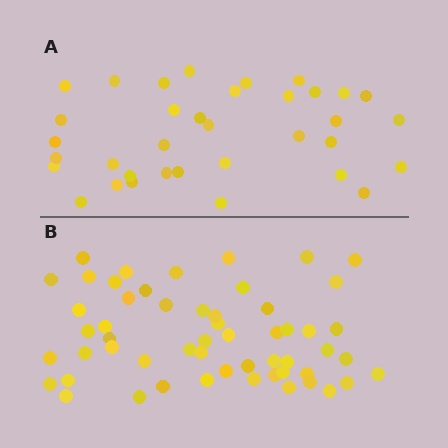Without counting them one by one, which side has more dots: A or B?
Region B (the bottom region) has more dots.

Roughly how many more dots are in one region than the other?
Region B has approximately 20 more dots than region A.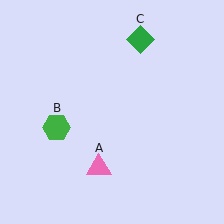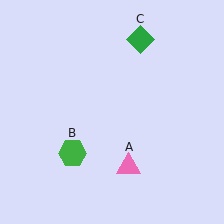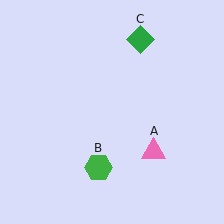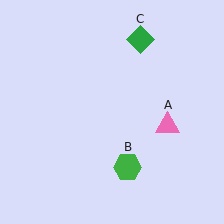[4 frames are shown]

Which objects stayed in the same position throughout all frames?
Green diamond (object C) remained stationary.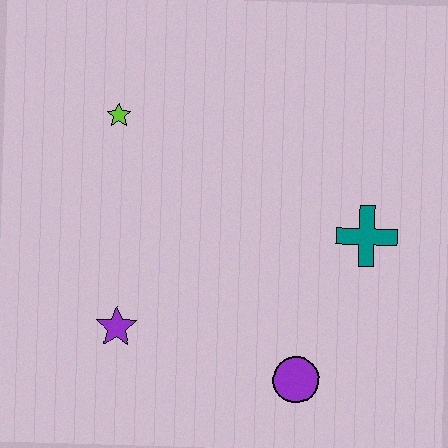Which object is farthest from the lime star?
The purple circle is farthest from the lime star.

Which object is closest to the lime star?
The purple star is closest to the lime star.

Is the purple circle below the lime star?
Yes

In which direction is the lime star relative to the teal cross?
The lime star is to the left of the teal cross.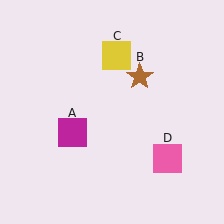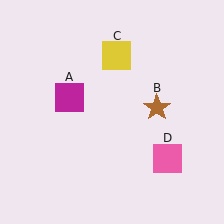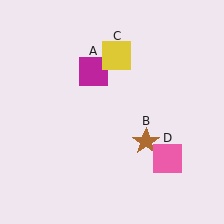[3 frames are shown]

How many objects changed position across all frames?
2 objects changed position: magenta square (object A), brown star (object B).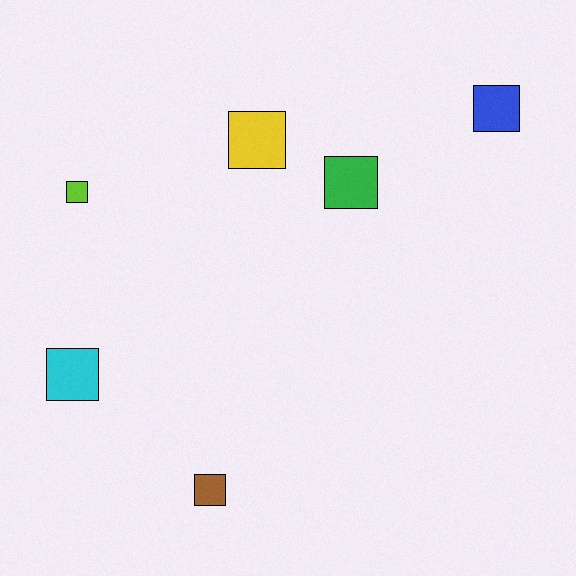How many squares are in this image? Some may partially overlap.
There are 6 squares.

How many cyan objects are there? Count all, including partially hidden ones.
There is 1 cyan object.